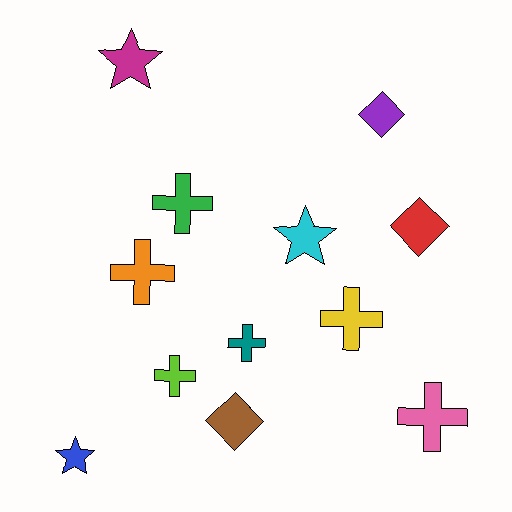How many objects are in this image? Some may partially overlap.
There are 12 objects.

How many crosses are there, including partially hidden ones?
There are 6 crosses.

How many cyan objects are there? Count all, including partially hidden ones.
There is 1 cyan object.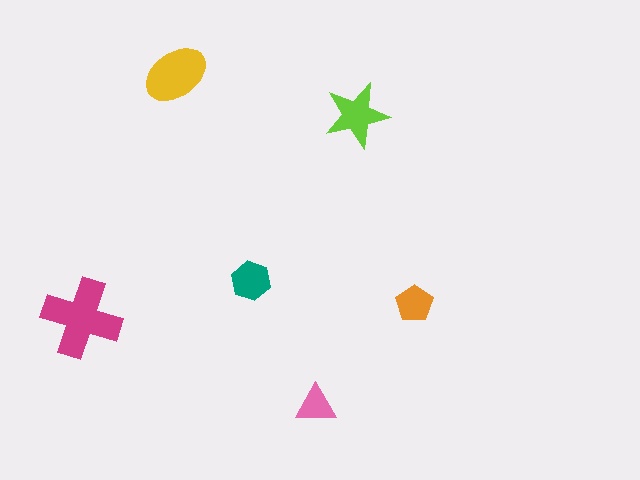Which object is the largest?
The magenta cross.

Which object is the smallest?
The pink triangle.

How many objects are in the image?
There are 6 objects in the image.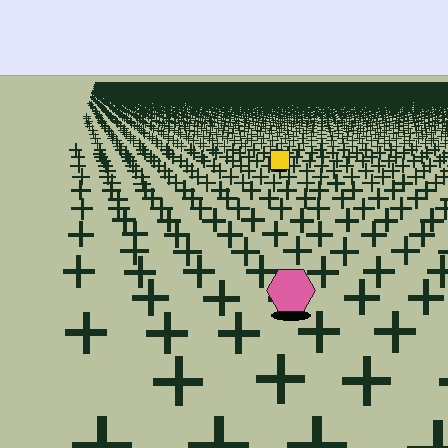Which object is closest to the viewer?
The pink hexagon is closest. The texture marks near it are larger and more spread out.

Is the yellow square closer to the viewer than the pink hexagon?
No. The pink hexagon is closer — you can tell from the texture gradient: the ground texture is coarser near it.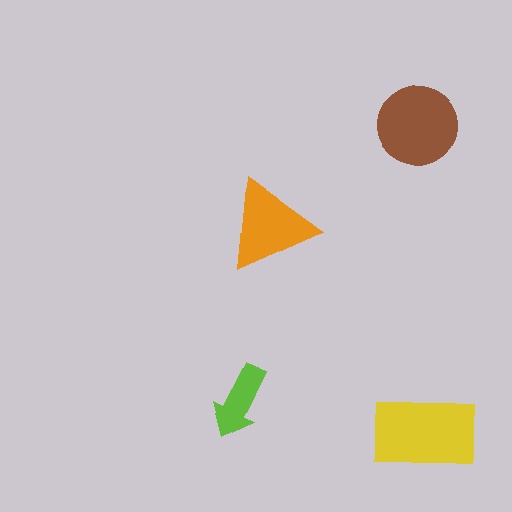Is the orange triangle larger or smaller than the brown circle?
Smaller.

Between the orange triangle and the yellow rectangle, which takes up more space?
The yellow rectangle.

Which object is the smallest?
The lime arrow.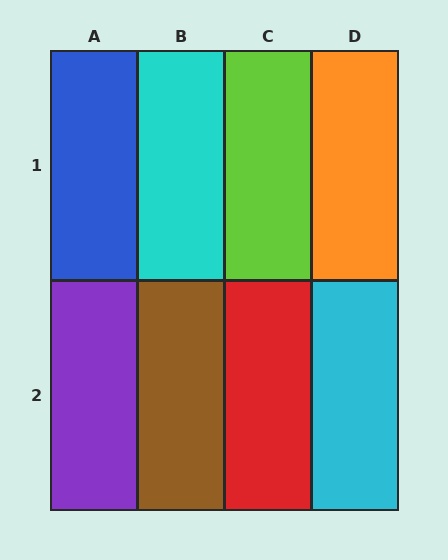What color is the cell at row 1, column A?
Blue.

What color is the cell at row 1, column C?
Lime.